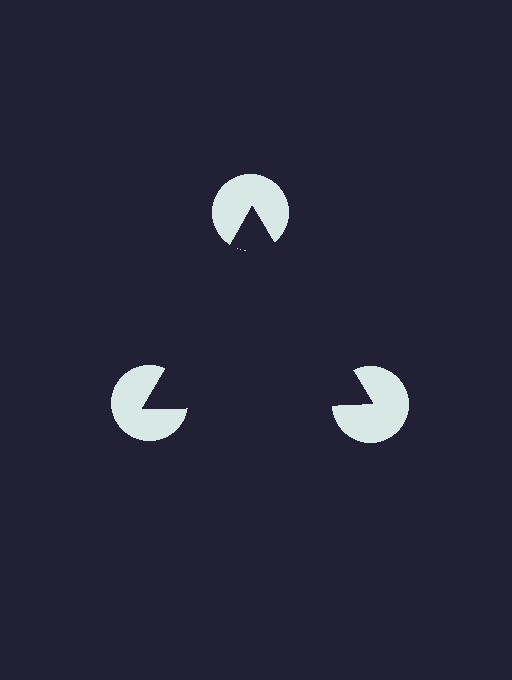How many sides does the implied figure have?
3 sides.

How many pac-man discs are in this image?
There are 3 — one at each vertex of the illusory triangle.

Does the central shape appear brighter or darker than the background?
It typically appears slightly darker than the background, even though no actual brightness change is drawn.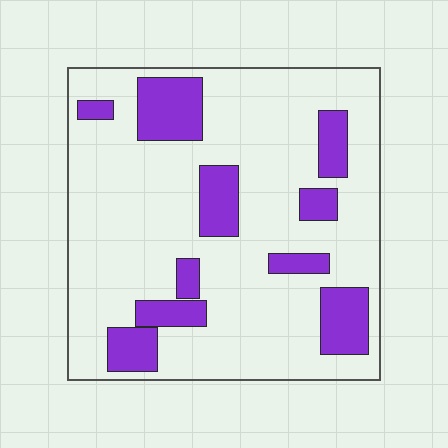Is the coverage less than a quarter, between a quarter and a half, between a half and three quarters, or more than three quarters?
Less than a quarter.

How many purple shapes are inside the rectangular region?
10.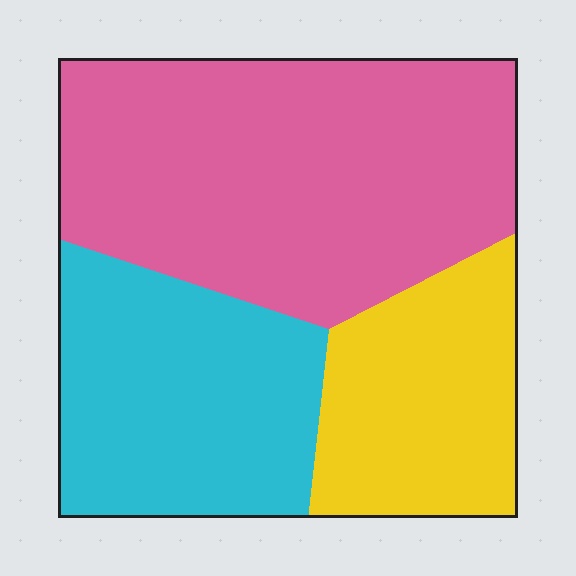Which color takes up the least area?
Yellow, at roughly 20%.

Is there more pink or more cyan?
Pink.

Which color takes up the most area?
Pink, at roughly 50%.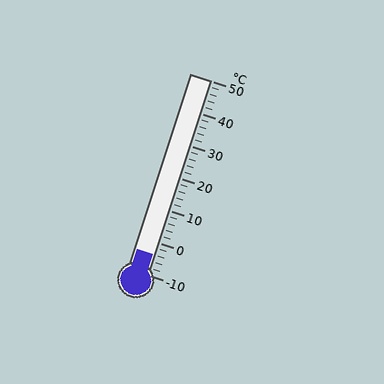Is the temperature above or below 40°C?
The temperature is below 40°C.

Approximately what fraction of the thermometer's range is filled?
The thermometer is filled to approximately 10% of its range.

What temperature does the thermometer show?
The thermometer shows approximately -4°C.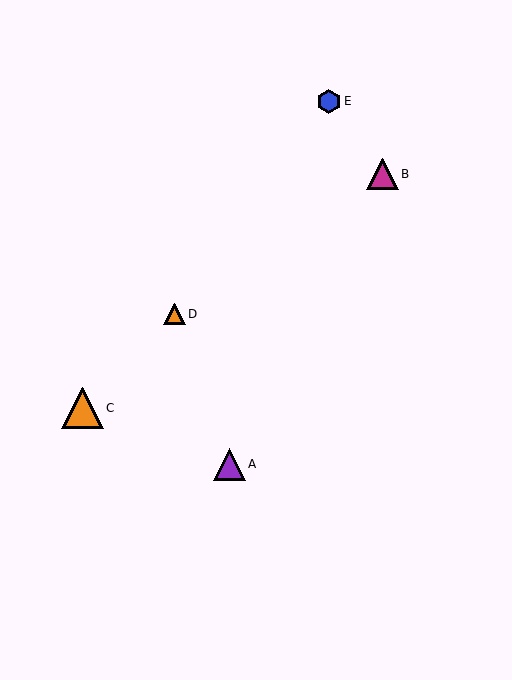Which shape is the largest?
The orange triangle (labeled C) is the largest.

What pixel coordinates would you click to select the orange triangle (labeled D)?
Click at (174, 314) to select the orange triangle D.